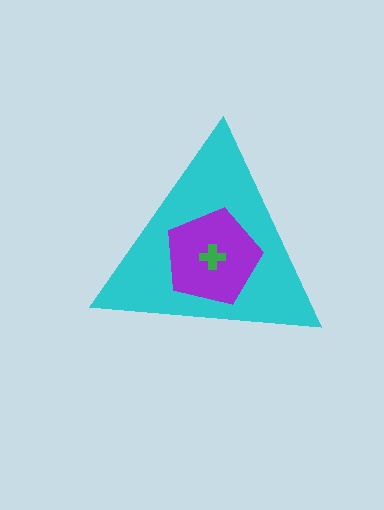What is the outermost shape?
The cyan triangle.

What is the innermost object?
The green cross.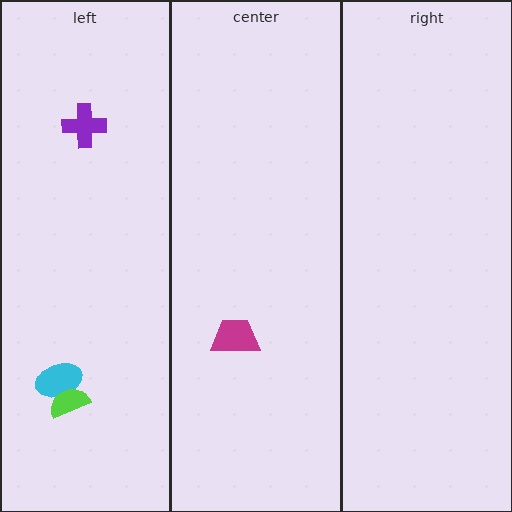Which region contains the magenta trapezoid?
The center region.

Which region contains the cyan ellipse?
The left region.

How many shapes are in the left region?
3.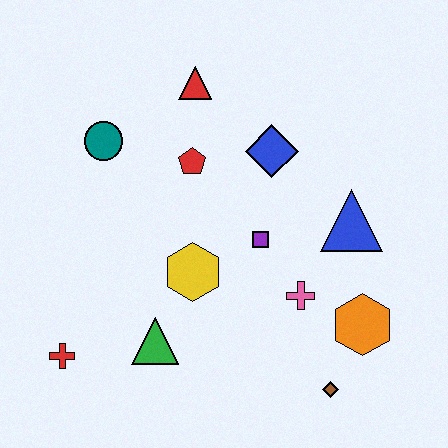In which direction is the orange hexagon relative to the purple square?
The orange hexagon is to the right of the purple square.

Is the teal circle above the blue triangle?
Yes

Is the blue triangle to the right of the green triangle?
Yes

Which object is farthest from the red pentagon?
The brown diamond is farthest from the red pentagon.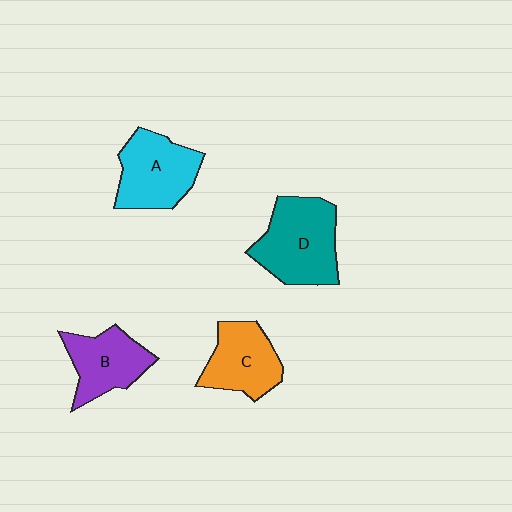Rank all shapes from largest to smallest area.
From largest to smallest: D (teal), A (cyan), C (orange), B (purple).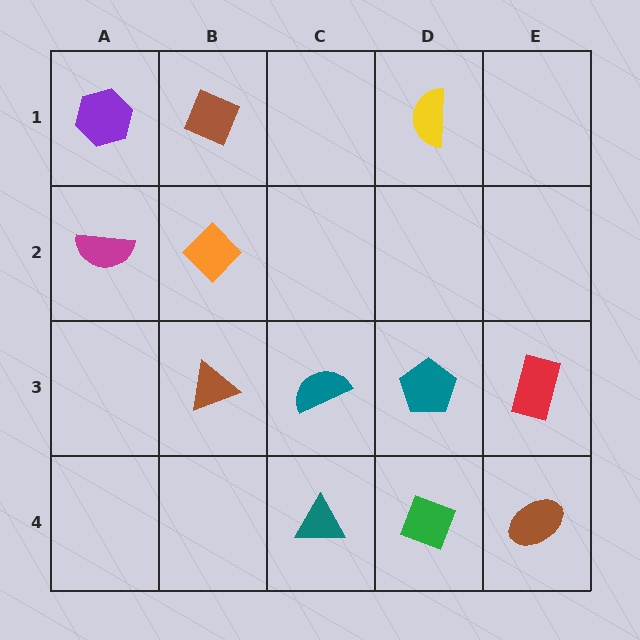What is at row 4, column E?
A brown ellipse.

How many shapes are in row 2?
2 shapes.